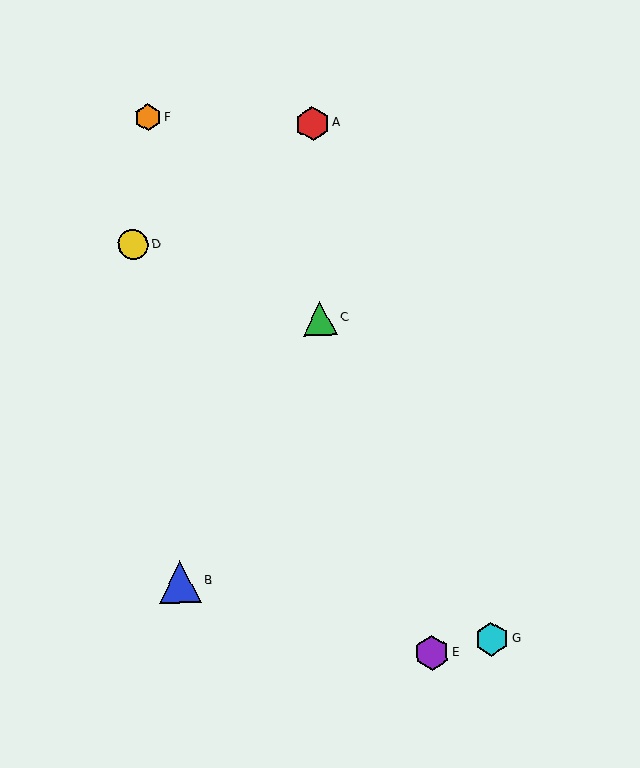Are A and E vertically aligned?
No, A is at x≈313 and E is at x≈431.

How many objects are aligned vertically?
2 objects (A, C) are aligned vertically.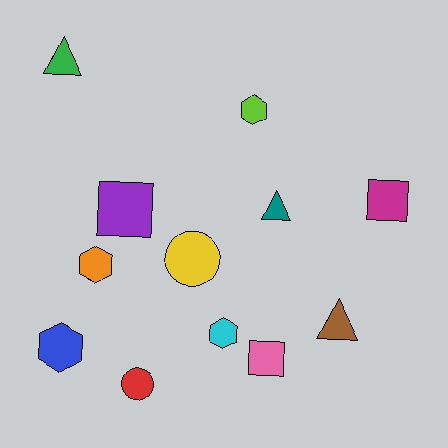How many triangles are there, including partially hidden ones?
There are 3 triangles.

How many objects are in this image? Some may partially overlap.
There are 12 objects.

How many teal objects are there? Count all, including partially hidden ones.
There is 1 teal object.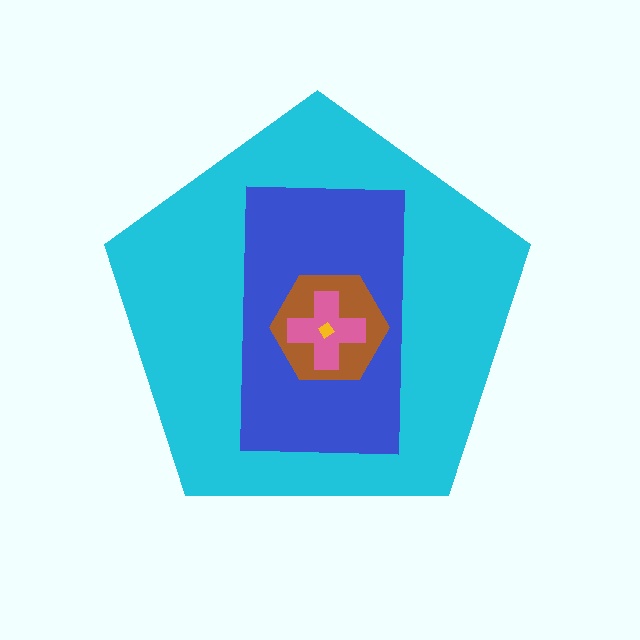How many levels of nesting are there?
5.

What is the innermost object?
The yellow diamond.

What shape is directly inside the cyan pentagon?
The blue rectangle.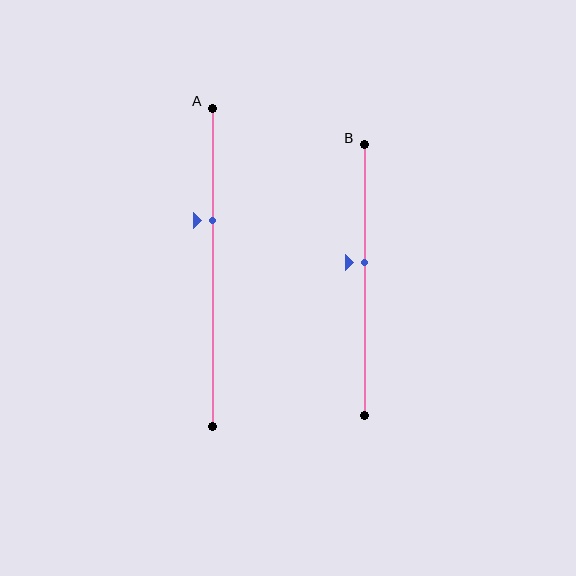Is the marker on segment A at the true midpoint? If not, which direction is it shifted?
No, the marker on segment A is shifted upward by about 15% of the segment length.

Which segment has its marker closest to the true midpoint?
Segment B has its marker closest to the true midpoint.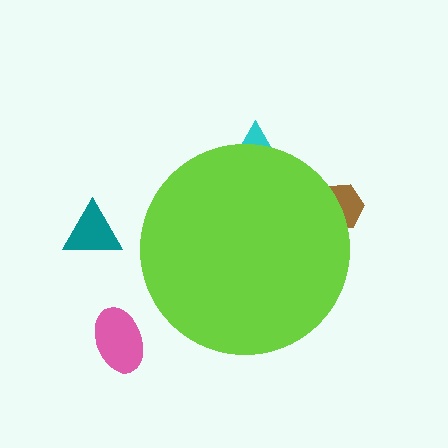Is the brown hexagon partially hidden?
Yes, the brown hexagon is partially hidden behind the lime circle.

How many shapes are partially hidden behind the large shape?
2 shapes are partially hidden.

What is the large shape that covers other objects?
A lime circle.